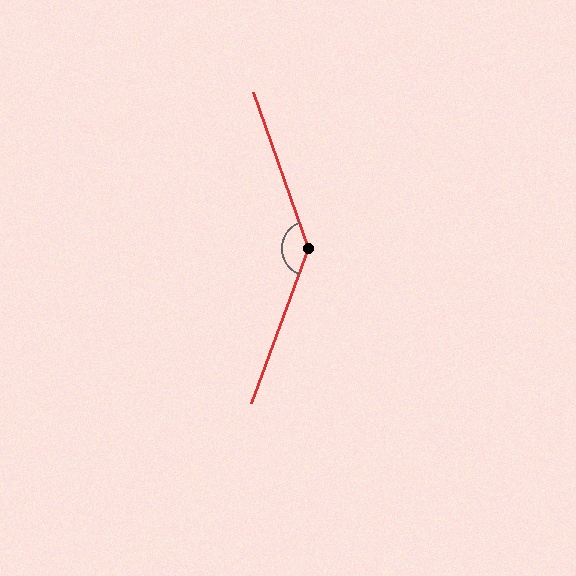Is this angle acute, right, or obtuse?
It is obtuse.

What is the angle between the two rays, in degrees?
Approximately 140 degrees.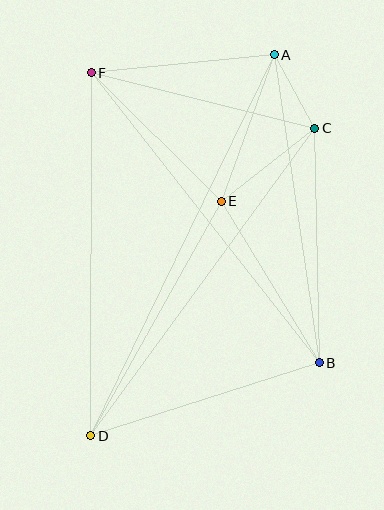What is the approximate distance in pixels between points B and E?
The distance between B and E is approximately 189 pixels.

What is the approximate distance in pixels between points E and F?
The distance between E and F is approximately 183 pixels.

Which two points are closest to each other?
Points A and C are closest to each other.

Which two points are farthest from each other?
Points A and D are farthest from each other.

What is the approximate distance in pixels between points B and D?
The distance between B and D is approximately 240 pixels.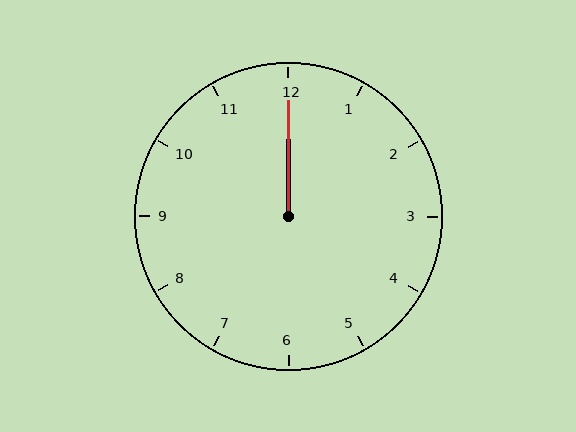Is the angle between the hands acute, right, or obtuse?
It is acute.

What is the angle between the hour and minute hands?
Approximately 0 degrees.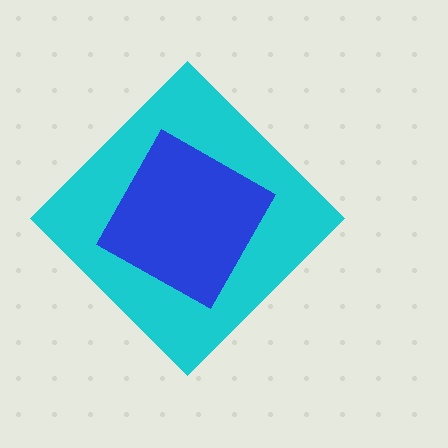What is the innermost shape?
The blue square.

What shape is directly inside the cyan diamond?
The blue square.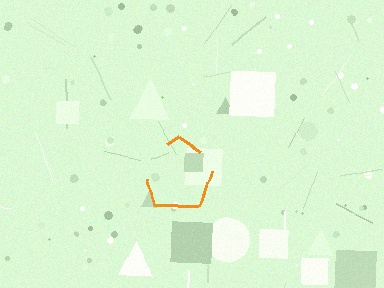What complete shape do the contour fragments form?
The contour fragments form a pentagon.